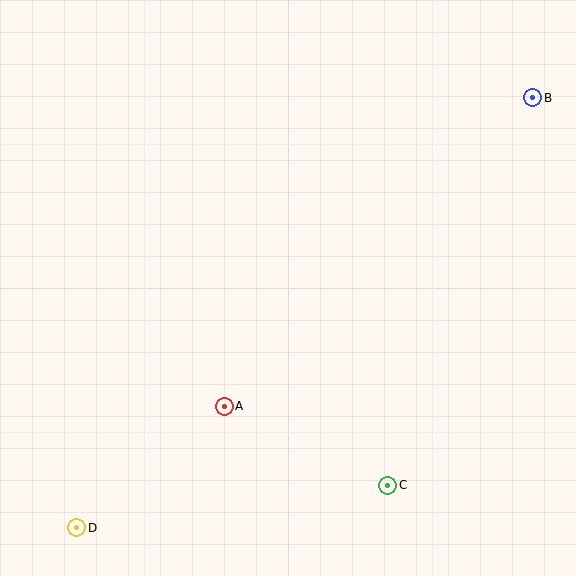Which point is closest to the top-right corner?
Point B is closest to the top-right corner.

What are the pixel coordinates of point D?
Point D is at (77, 528).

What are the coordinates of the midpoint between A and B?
The midpoint between A and B is at (378, 252).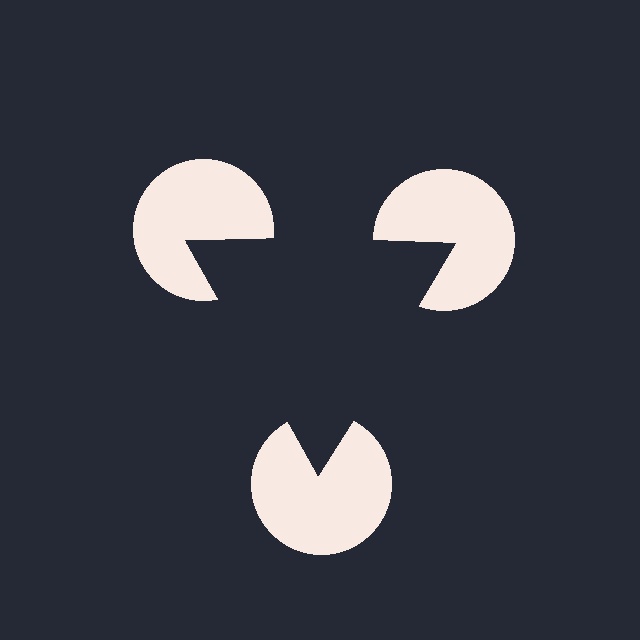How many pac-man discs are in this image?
There are 3 — one at each vertex of the illusory triangle.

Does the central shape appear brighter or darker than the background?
It typically appears slightly darker than the background, even though no actual brightness change is drawn.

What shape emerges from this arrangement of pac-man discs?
An illusory triangle — its edges are inferred from the aligned wedge cuts in the pac-man discs, not physically drawn.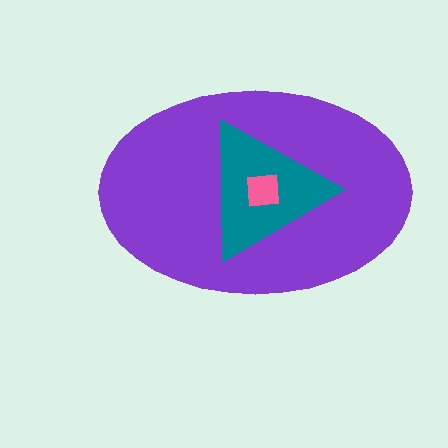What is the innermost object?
The pink square.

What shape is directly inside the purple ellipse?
The teal triangle.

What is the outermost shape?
The purple ellipse.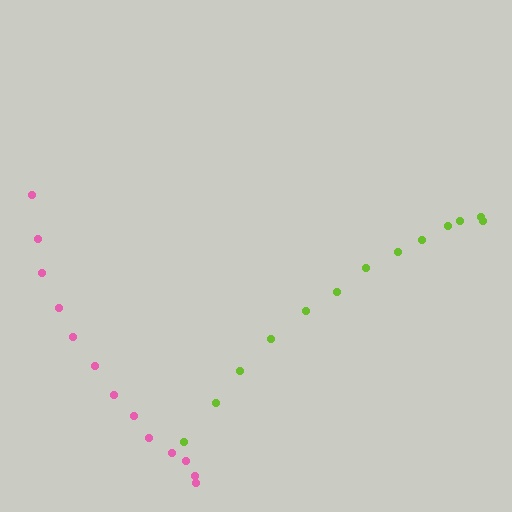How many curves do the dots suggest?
There are 2 distinct paths.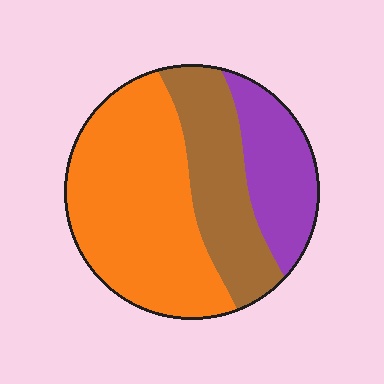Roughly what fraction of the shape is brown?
Brown takes up between a quarter and a half of the shape.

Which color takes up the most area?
Orange, at roughly 50%.